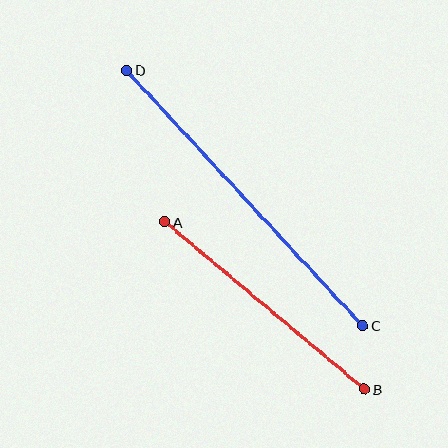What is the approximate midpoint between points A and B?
The midpoint is at approximately (265, 306) pixels.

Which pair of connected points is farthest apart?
Points C and D are farthest apart.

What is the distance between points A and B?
The distance is approximately 261 pixels.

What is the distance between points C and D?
The distance is approximately 348 pixels.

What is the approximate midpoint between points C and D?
The midpoint is at approximately (244, 198) pixels.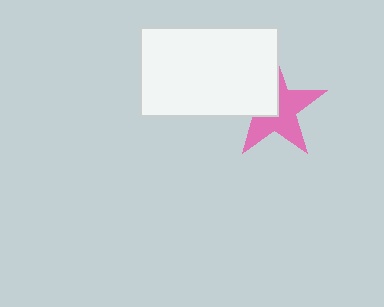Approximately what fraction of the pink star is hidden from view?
Roughly 41% of the pink star is hidden behind the white rectangle.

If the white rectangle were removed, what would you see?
You would see the complete pink star.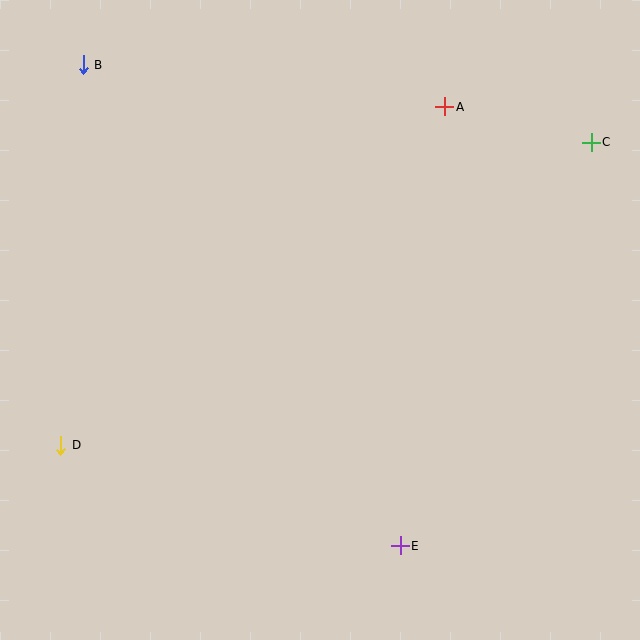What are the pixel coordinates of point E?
Point E is at (400, 546).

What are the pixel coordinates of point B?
Point B is at (83, 65).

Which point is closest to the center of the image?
Point E at (400, 546) is closest to the center.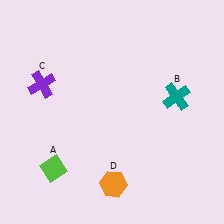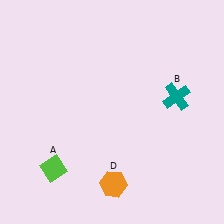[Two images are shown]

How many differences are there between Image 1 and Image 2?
There is 1 difference between the two images.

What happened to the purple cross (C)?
The purple cross (C) was removed in Image 2. It was in the top-left area of Image 1.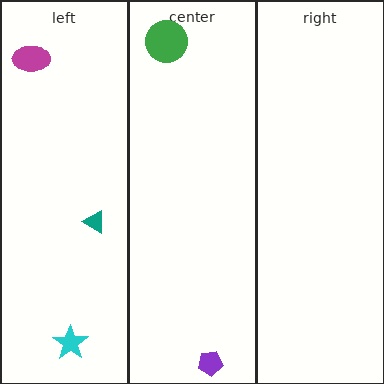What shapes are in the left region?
The magenta ellipse, the cyan star, the teal triangle.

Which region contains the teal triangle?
The left region.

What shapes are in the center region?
The green circle, the purple pentagon.